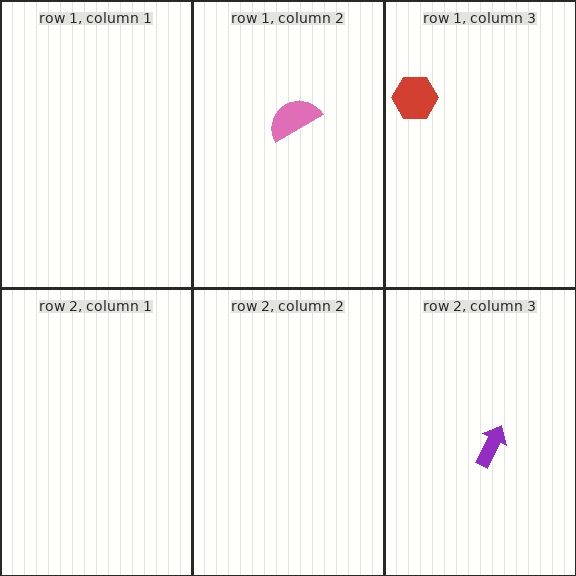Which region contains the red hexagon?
The row 1, column 3 region.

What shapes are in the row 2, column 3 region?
The purple arrow.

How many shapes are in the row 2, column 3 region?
1.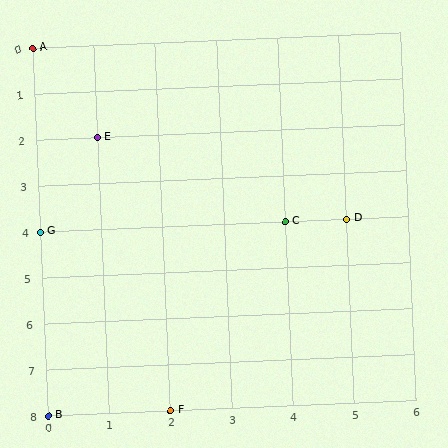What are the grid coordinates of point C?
Point C is at grid coordinates (4, 4).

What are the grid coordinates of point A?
Point A is at grid coordinates (0, 0).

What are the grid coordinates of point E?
Point E is at grid coordinates (1, 2).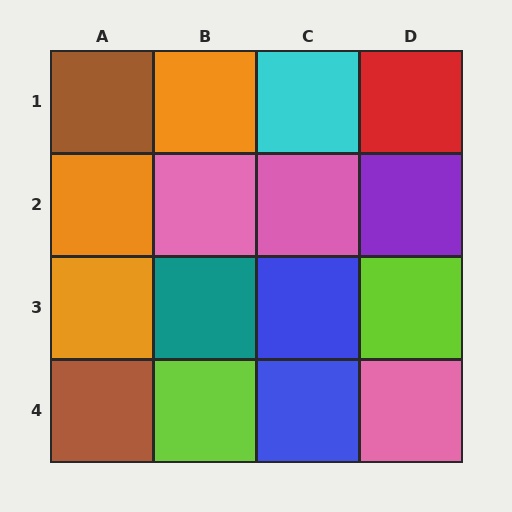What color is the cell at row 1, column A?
Brown.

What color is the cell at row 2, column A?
Orange.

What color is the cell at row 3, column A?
Orange.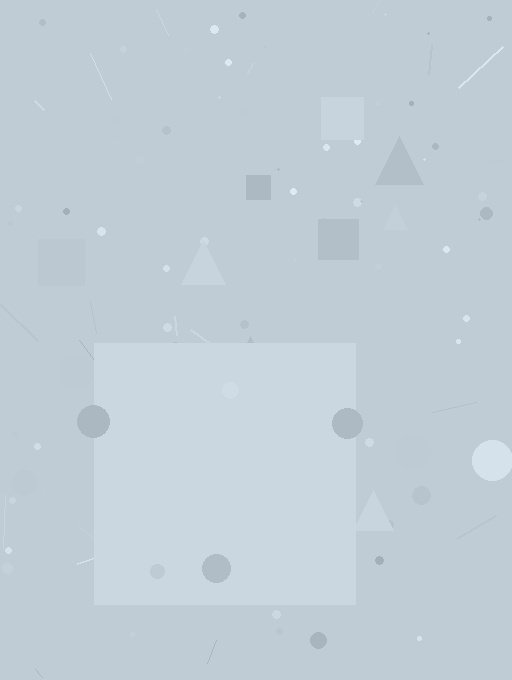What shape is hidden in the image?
A square is hidden in the image.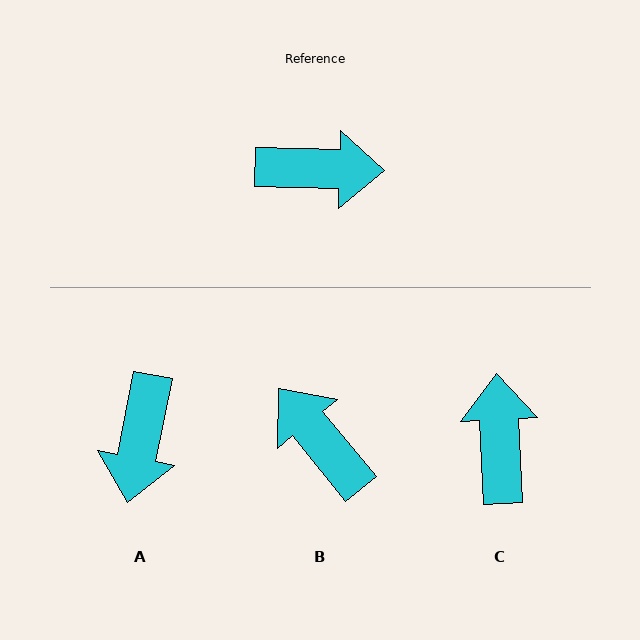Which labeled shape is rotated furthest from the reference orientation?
B, about 131 degrees away.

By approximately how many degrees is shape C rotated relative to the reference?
Approximately 95 degrees counter-clockwise.